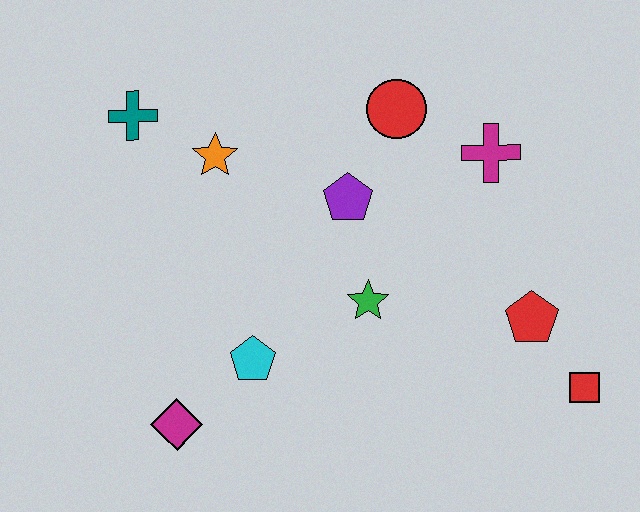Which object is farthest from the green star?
The teal cross is farthest from the green star.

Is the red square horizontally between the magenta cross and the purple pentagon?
No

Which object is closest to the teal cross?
The orange star is closest to the teal cross.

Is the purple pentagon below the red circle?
Yes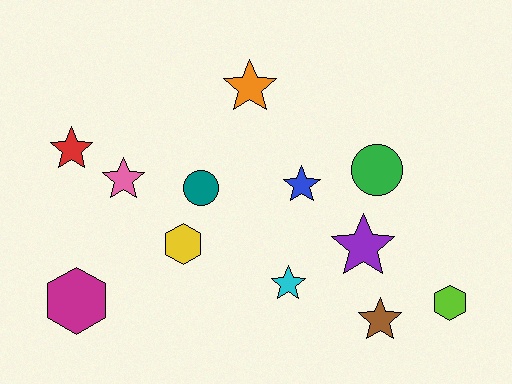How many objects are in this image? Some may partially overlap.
There are 12 objects.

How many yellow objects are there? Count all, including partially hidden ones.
There is 1 yellow object.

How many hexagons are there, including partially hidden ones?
There are 3 hexagons.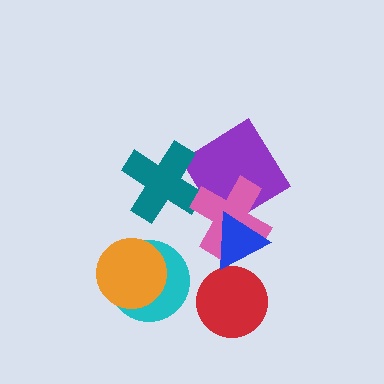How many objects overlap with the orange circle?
1 object overlaps with the orange circle.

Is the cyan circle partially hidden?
Yes, it is partially covered by another shape.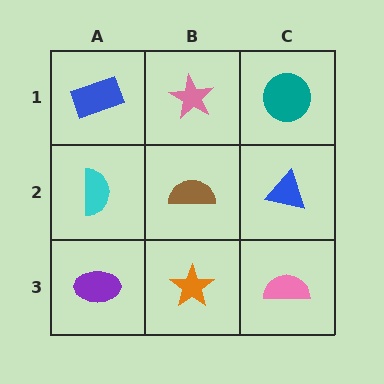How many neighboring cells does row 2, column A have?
3.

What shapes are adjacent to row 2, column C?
A teal circle (row 1, column C), a pink semicircle (row 3, column C), a brown semicircle (row 2, column B).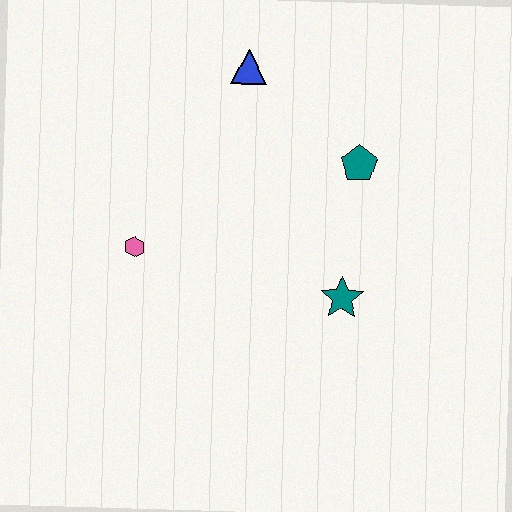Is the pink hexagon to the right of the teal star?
No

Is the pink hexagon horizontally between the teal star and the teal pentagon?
No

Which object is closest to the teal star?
The teal pentagon is closest to the teal star.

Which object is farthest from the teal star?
The blue triangle is farthest from the teal star.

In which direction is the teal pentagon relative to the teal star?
The teal pentagon is above the teal star.